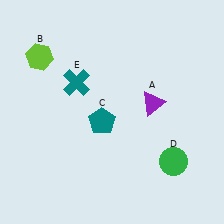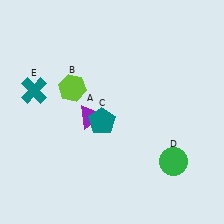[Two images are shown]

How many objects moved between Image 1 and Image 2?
3 objects moved between the two images.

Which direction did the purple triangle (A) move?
The purple triangle (A) moved left.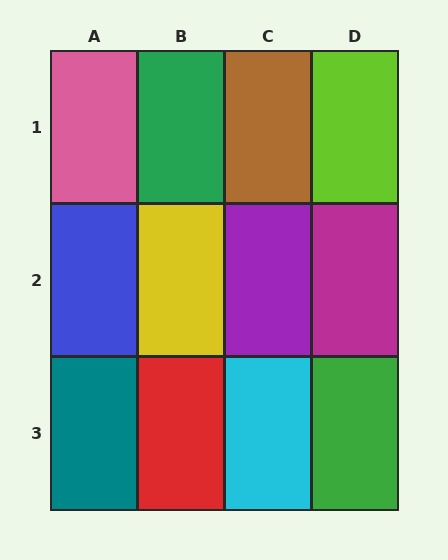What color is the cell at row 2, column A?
Blue.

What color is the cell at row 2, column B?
Yellow.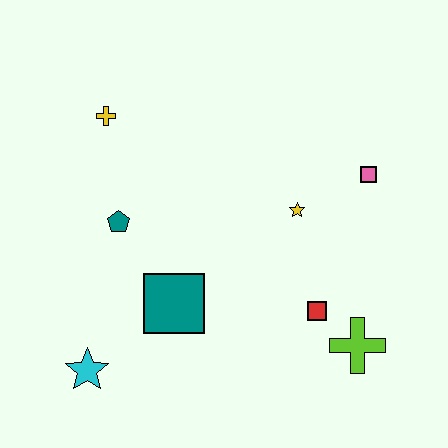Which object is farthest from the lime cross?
The yellow cross is farthest from the lime cross.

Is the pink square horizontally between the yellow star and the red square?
No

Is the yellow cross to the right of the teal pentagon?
No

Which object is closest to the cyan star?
The teal square is closest to the cyan star.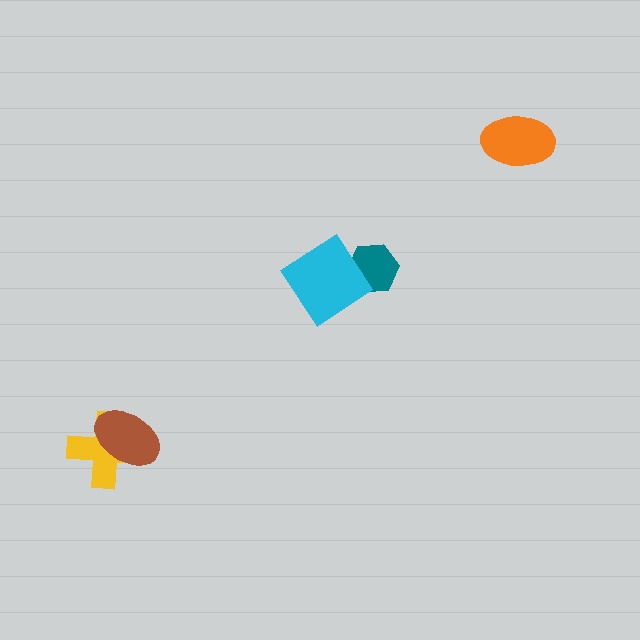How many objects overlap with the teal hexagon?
1 object overlaps with the teal hexagon.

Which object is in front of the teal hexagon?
The cyan diamond is in front of the teal hexagon.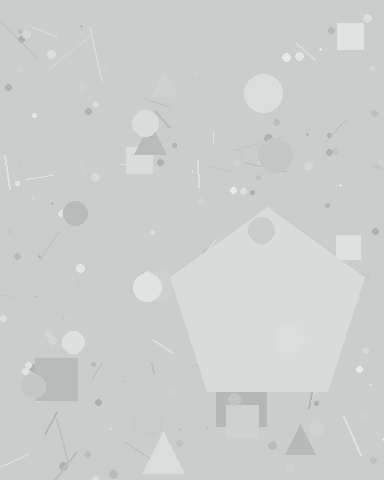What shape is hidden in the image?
A pentagon is hidden in the image.